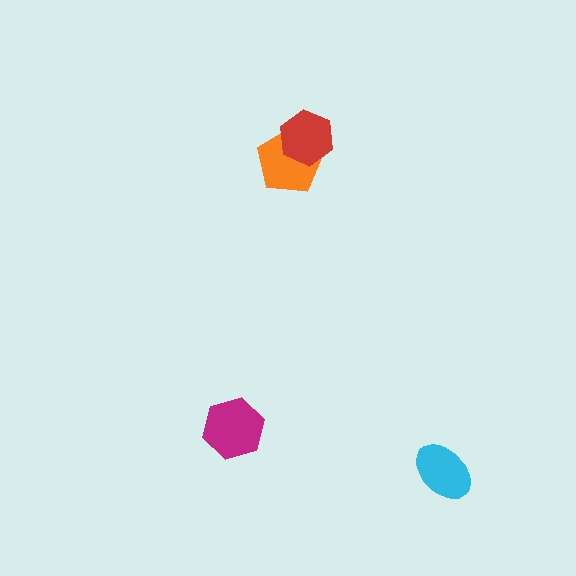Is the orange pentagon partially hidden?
Yes, it is partially covered by another shape.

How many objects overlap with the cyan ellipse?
0 objects overlap with the cyan ellipse.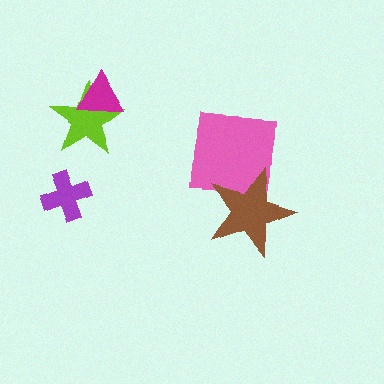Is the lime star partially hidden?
Yes, it is partially covered by another shape.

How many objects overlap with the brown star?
1 object overlaps with the brown star.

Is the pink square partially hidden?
Yes, it is partially covered by another shape.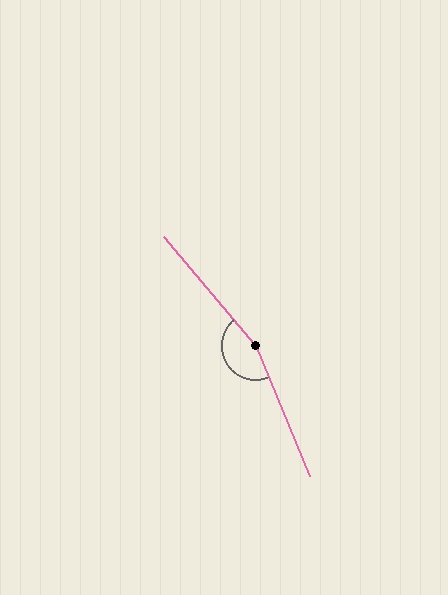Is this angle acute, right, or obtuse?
It is obtuse.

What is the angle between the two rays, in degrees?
Approximately 162 degrees.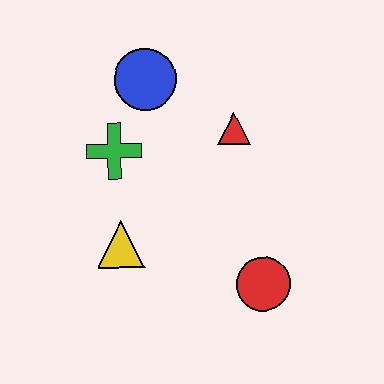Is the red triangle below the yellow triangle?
No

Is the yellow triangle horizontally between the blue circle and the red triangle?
No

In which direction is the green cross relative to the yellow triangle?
The green cross is above the yellow triangle.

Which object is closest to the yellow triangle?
The green cross is closest to the yellow triangle.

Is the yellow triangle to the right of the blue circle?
No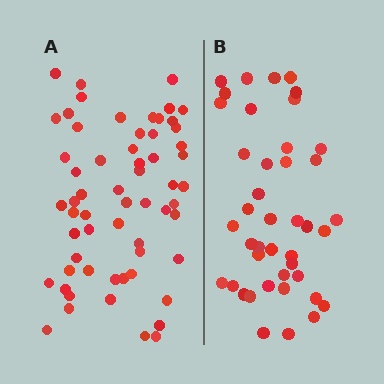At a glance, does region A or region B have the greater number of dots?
Region A (the left region) has more dots.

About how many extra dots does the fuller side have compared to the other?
Region A has approximately 20 more dots than region B.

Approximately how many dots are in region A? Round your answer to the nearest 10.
About 60 dots.